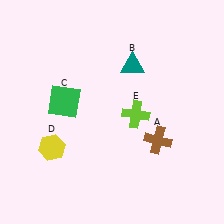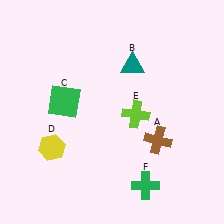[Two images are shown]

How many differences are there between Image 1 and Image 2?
There is 1 difference between the two images.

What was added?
A green cross (F) was added in Image 2.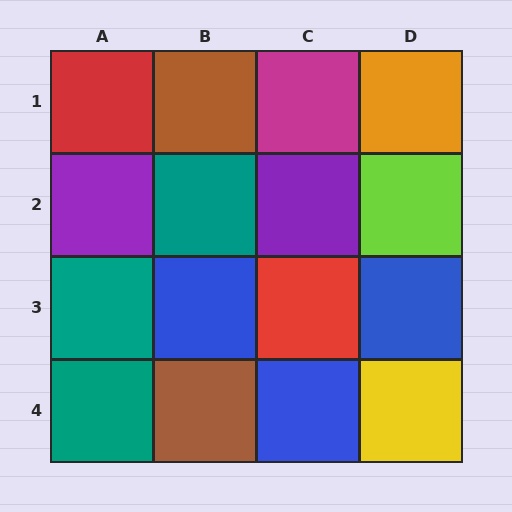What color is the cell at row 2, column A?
Purple.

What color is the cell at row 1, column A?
Red.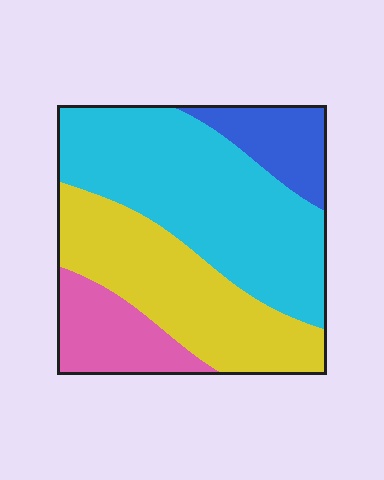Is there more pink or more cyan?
Cyan.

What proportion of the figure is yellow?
Yellow takes up about one third (1/3) of the figure.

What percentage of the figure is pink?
Pink covers 14% of the figure.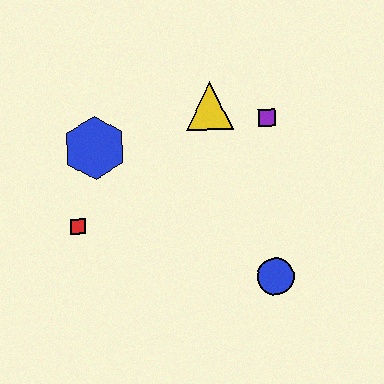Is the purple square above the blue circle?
Yes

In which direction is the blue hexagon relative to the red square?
The blue hexagon is above the red square.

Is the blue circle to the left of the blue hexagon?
No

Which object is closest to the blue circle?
The purple square is closest to the blue circle.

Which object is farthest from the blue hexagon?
The blue circle is farthest from the blue hexagon.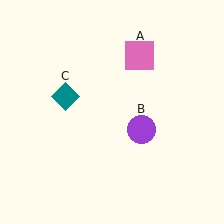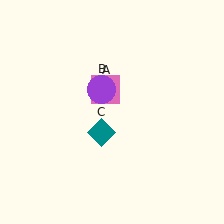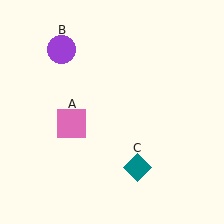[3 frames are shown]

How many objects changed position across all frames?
3 objects changed position: pink square (object A), purple circle (object B), teal diamond (object C).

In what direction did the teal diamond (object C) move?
The teal diamond (object C) moved down and to the right.